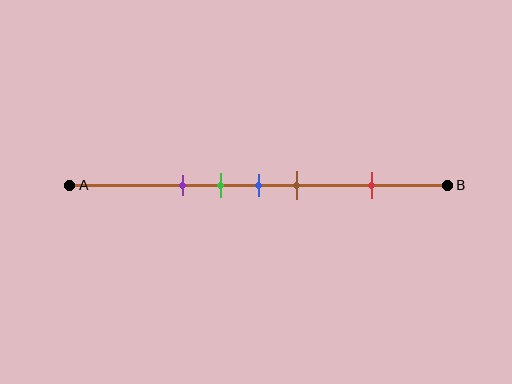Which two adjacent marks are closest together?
The green and blue marks are the closest adjacent pair.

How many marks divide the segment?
There are 5 marks dividing the segment.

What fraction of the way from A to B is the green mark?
The green mark is approximately 40% (0.4) of the way from A to B.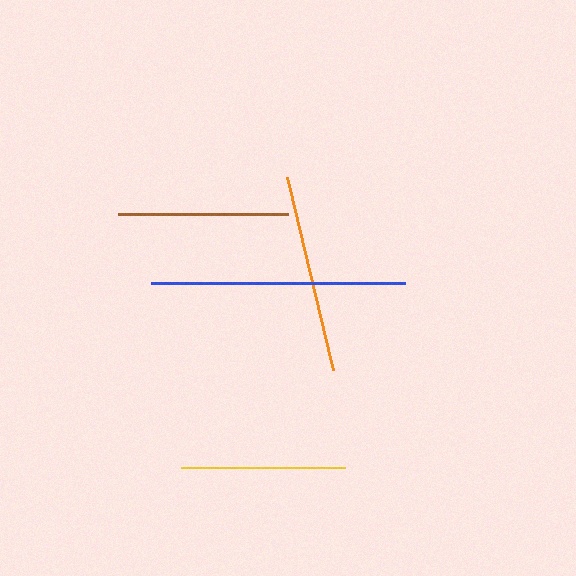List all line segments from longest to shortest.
From longest to shortest: blue, orange, brown, yellow.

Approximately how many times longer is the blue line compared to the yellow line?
The blue line is approximately 1.5 times the length of the yellow line.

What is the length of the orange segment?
The orange segment is approximately 198 pixels long.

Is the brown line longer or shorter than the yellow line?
The brown line is longer than the yellow line.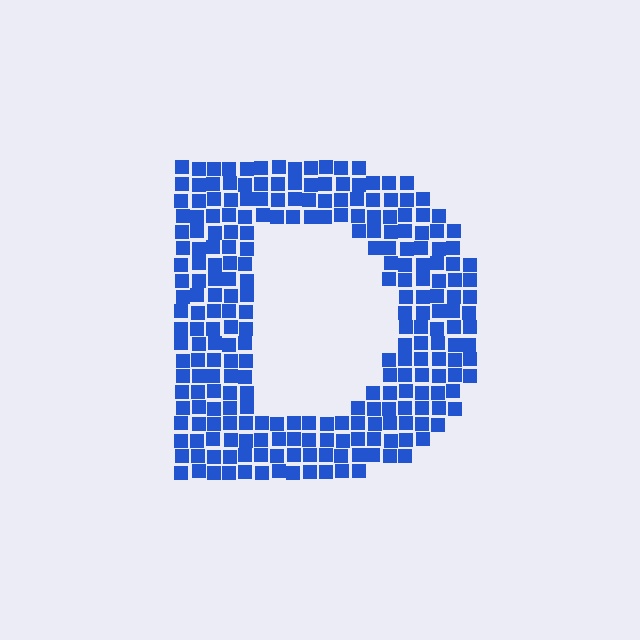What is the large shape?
The large shape is the letter D.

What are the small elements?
The small elements are squares.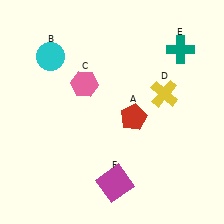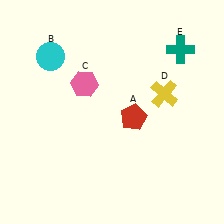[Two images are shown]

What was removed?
The magenta square (F) was removed in Image 2.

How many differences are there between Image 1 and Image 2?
There is 1 difference between the two images.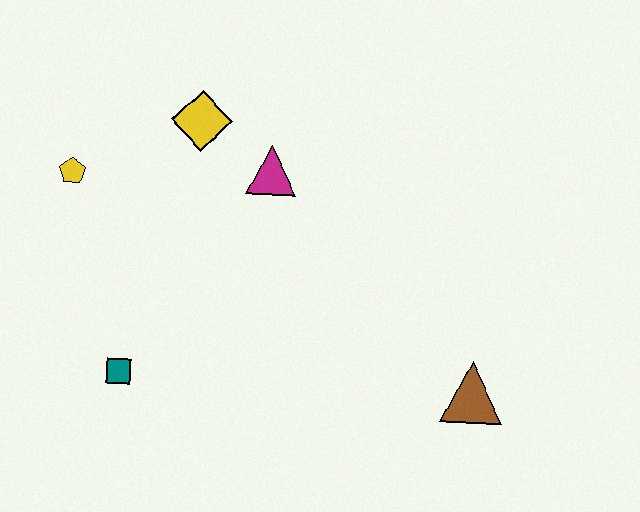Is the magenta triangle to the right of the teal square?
Yes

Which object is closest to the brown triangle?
The magenta triangle is closest to the brown triangle.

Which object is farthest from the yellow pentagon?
The brown triangle is farthest from the yellow pentagon.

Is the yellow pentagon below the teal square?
No